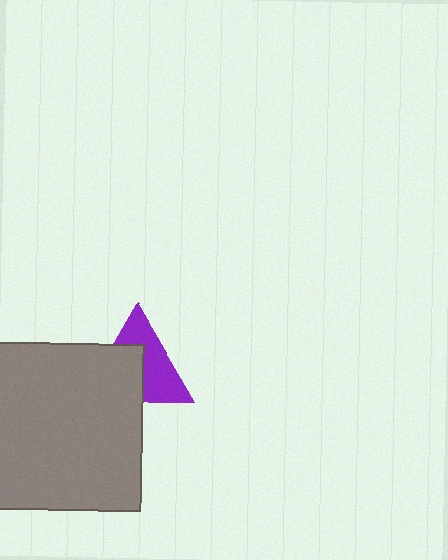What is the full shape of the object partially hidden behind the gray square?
The partially hidden object is a purple triangle.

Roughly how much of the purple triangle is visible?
About half of it is visible (roughly 52%).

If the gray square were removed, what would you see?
You would see the complete purple triangle.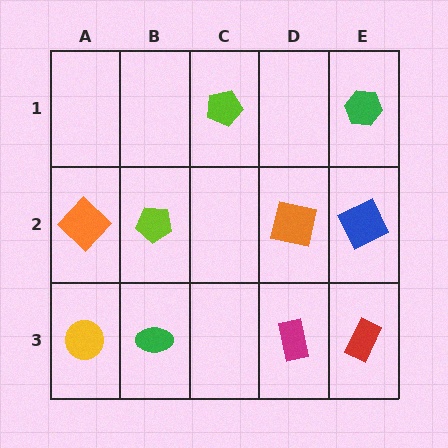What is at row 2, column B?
A lime pentagon.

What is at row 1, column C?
A lime pentagon.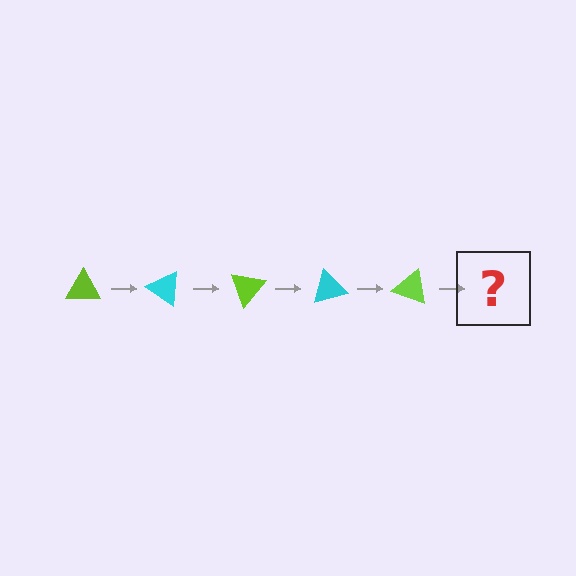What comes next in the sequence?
The next element should be a cyan triangle, rotated 175 degrees from the start.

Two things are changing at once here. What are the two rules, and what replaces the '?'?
The two rules are that it rotates 35 degrees each step and the color cycles through lime and cyan. The '?' should be a cyan triangle, rotated 175 degrees from the start.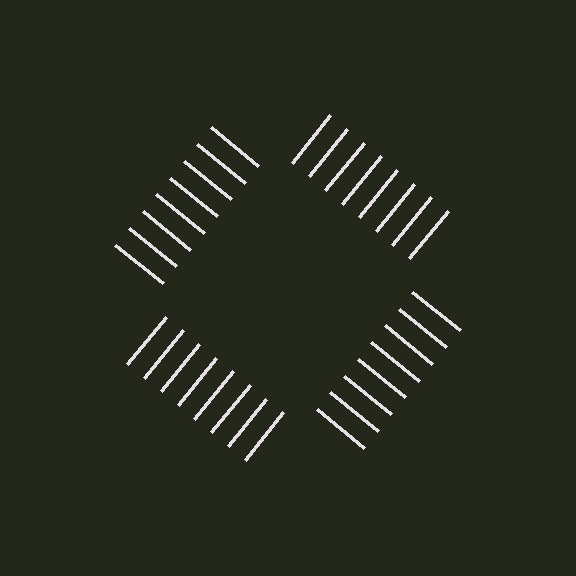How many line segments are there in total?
32 — 8 along each of the 4 edges.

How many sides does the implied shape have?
4 sides — the line-ends trace a square.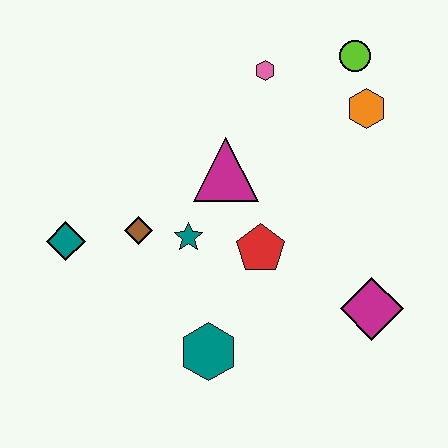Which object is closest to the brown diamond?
The teal star is closest to the brown diamond.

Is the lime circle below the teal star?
No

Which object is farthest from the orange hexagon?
The teal diamond is farthest from the orange hexagon.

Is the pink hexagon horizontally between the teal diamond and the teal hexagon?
No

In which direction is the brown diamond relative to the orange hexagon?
The brown diamond is to the left of the orange hexagon.